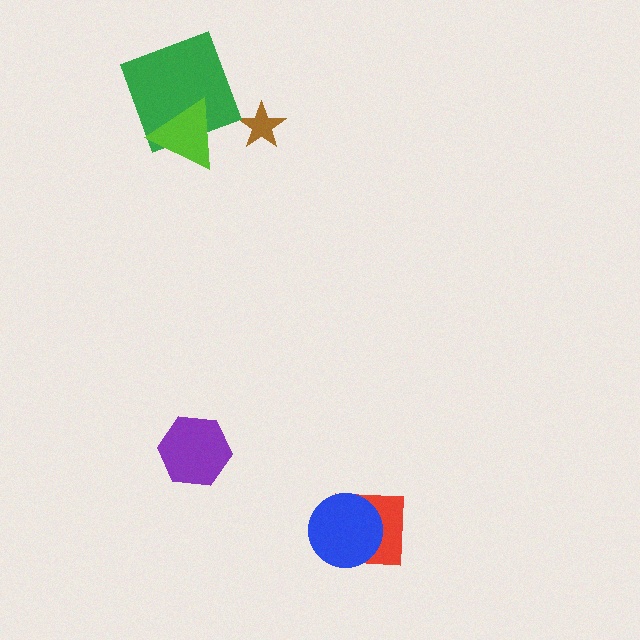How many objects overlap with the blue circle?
1 object overlaps with the blue circle.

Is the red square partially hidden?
Yes, it is partially covered by another shape.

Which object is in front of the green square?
The lime triangle is in front of the green square.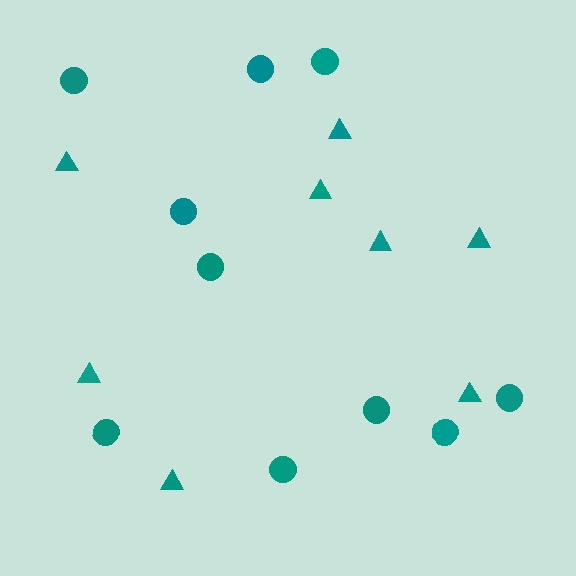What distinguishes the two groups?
There are 2 groups: one group of triangles (8) and one group of circles (10).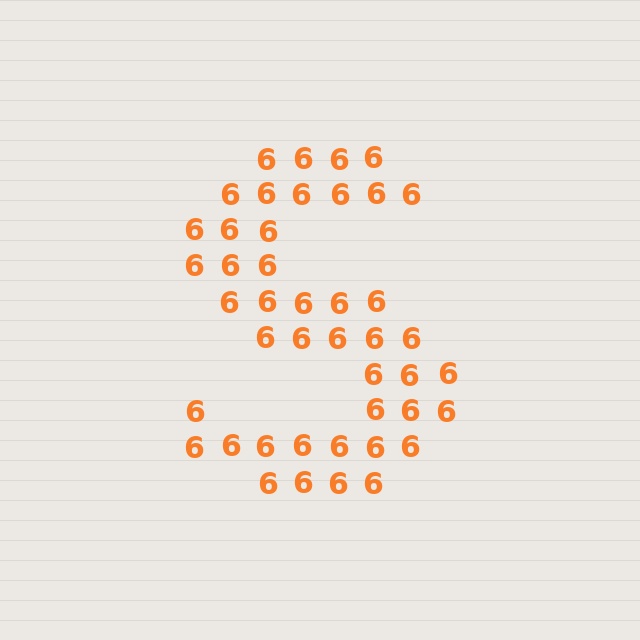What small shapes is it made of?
It is made of small digit 6's.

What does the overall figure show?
The overall figure shows the letter S.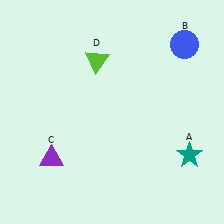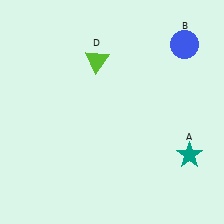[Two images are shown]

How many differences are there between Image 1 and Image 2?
There is 1 difference between the two images.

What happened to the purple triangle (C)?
The purple triangle (C) was removed in Image 2. It was in the bottom-left area of Image 1.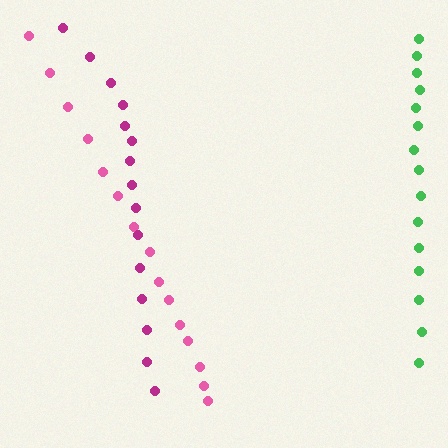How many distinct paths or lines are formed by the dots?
There are 3 distinct paths.